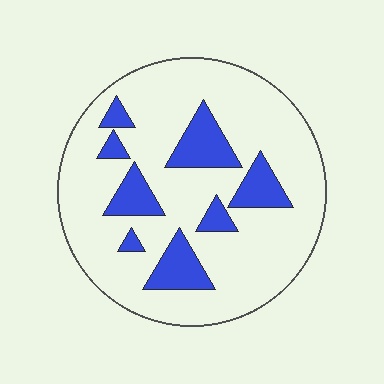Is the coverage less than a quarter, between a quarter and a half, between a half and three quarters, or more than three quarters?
Less than a quarter.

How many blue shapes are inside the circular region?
8.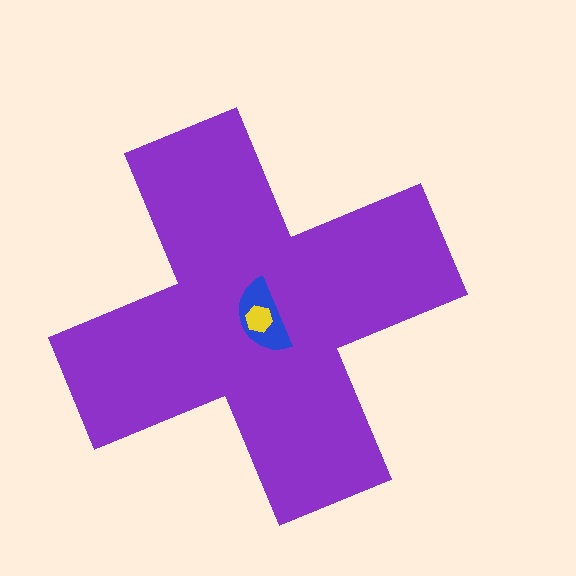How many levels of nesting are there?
3.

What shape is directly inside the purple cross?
The blue semicircle.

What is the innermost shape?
The yellow hexagon.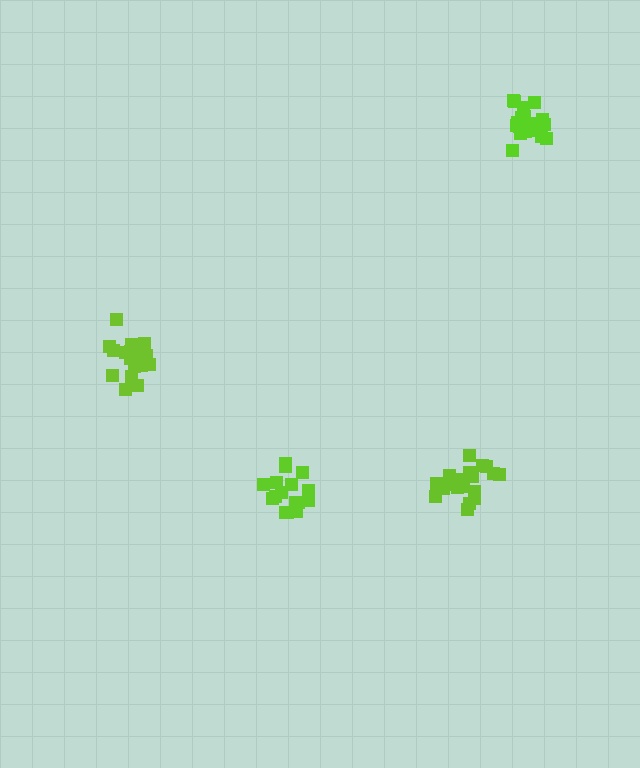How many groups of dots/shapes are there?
There are 4 groups.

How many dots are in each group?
Group 1: 21 dots, Group 2: 16 dots, Group 3: 20 dots, Group 4: 20 dots (77 total).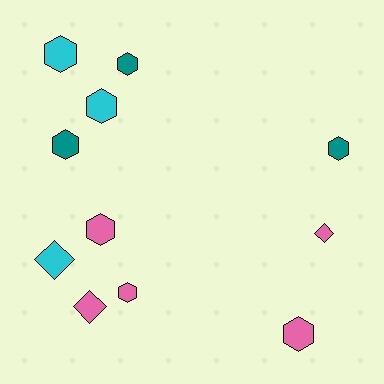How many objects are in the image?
There are 11 objects.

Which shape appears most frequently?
Hexagon, with 8 objects.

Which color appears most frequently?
Pink, with 5 objects.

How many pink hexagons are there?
There are 3 pink hexagons.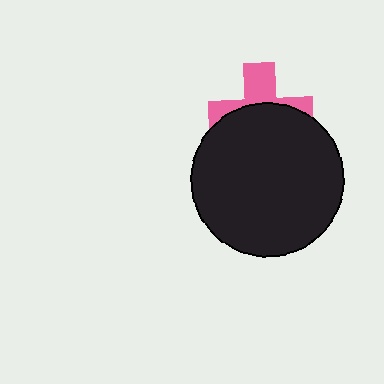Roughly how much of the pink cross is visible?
A small part of it is visible (roughly 41%).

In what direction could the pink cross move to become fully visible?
The pink cross could move up. That would shift it out from behind the black circle entirely.